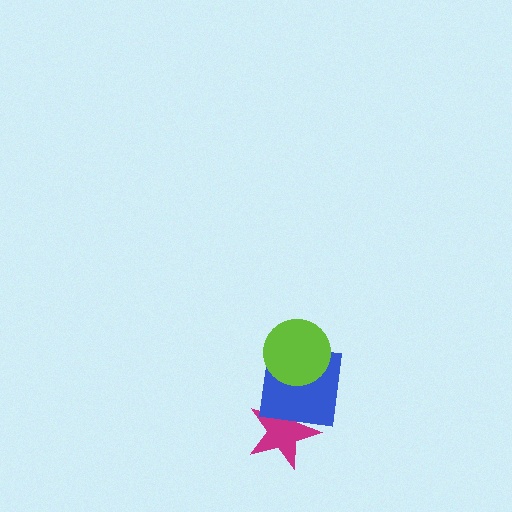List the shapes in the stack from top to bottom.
From top to bottom: the lime circle, the blue square, the magenta star.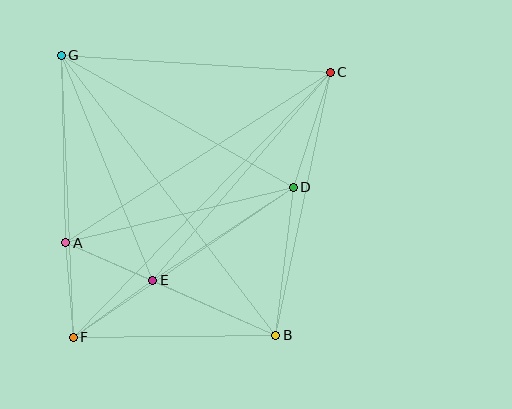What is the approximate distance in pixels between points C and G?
The distance between C and G is approximately 269 pixels.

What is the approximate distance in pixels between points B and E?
The distance between B and E is approximately 135 pixels.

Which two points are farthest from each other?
Points C and F are farthest from each other.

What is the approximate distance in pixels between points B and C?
The distance between B and C is approximately 268 pixels.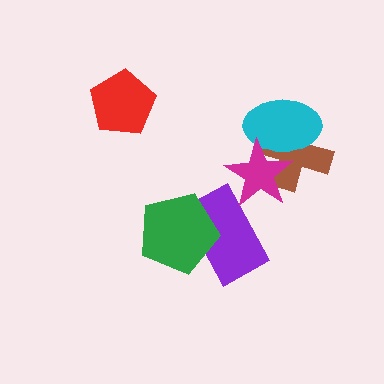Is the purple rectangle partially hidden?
Yes, it is partially covered by another shape.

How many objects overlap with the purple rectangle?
2 objects overlap with the purple rectangle.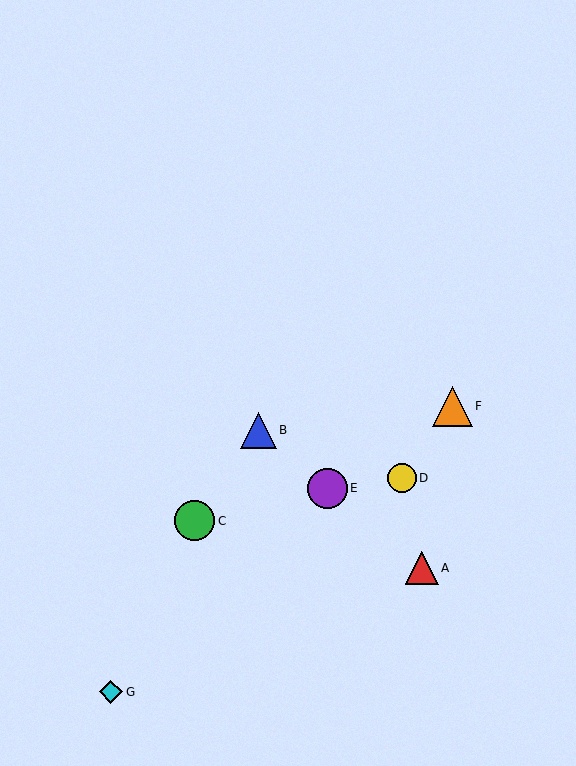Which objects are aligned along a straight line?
Objects A, B, E are aligned along a straight line.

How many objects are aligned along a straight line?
3 objects (A, B, E) are aligned along a straight line.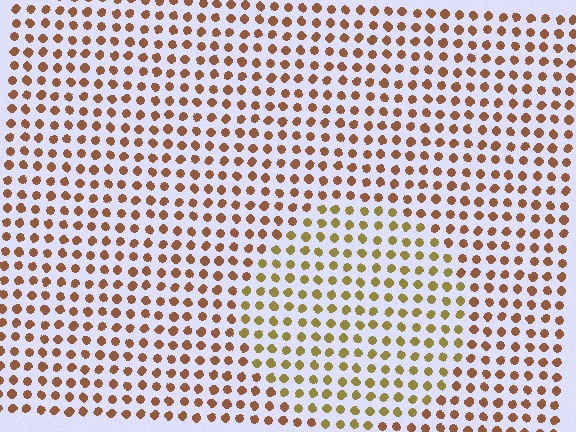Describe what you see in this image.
The image is filled with small brown elements in a uniform arrangement. A circle-shaped region is visible where the elements are tinted to a slightly different hue, forming a subtle color boundary.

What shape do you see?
I see a circle.